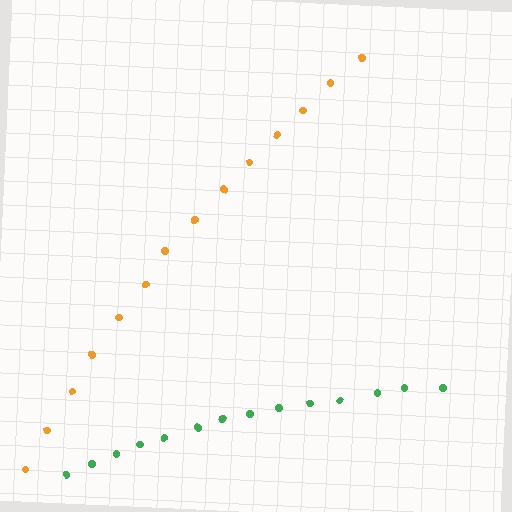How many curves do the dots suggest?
There are 2 distinct paths.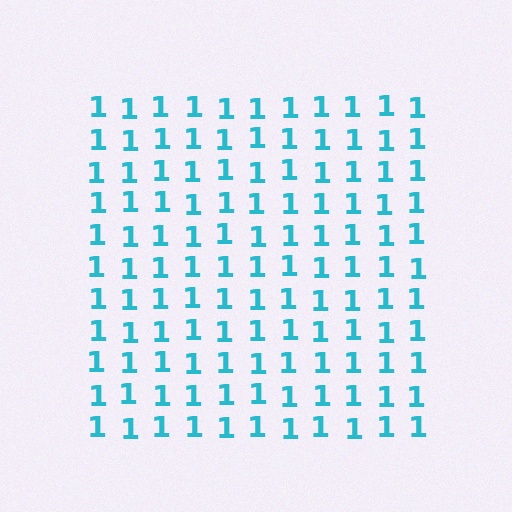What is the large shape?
The large shape is a square.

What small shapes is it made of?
It is made of small digit 1's.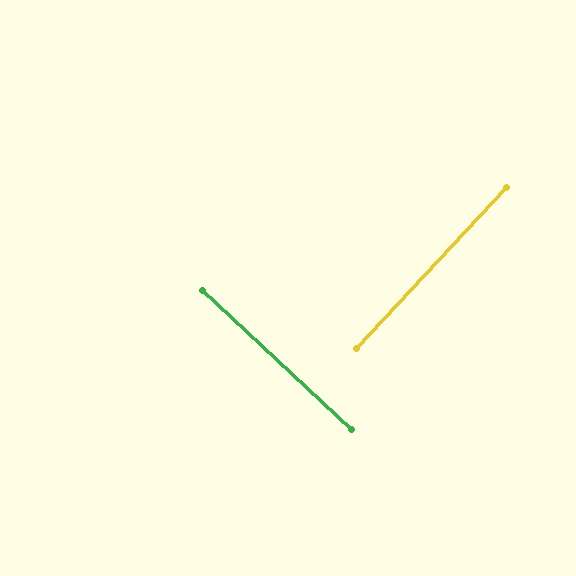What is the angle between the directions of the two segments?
Approximately 90 degrees.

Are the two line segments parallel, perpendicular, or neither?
Perpendicular — they meet at approximately 90°.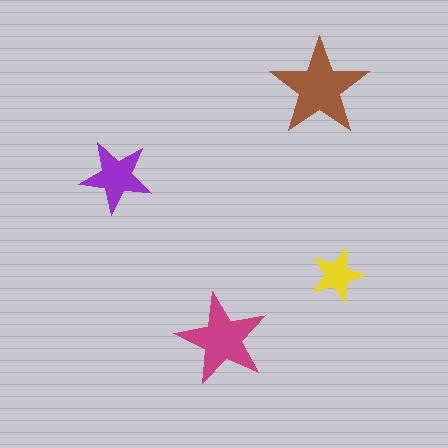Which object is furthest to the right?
The yellow star is rightmost.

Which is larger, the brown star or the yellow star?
The brown one.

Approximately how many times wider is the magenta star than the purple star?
About 1.5 times wider.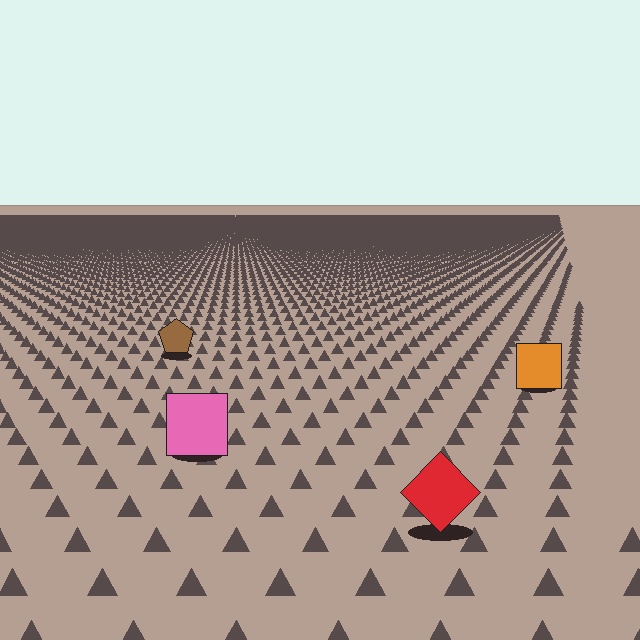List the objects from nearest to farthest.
From nearest to farthest: the red diamond, the pink square, the orange square, the brown pentagon.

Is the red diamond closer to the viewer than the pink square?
Yes. The red diamond is closer — you can tell from the texture gradient: the ground texture is coarser near it.